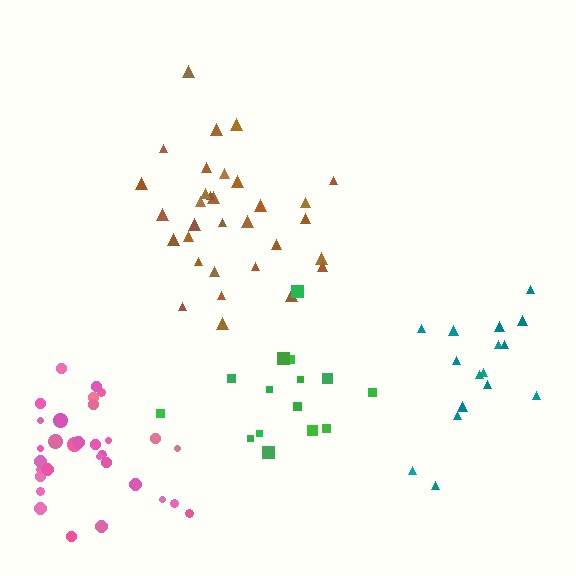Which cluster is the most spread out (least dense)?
Teal.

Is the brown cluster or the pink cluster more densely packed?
Brown.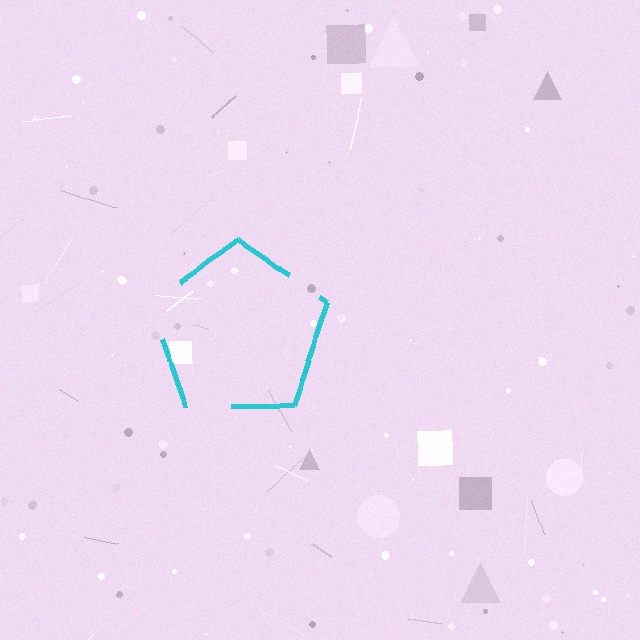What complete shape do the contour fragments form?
The contour fragments form a pentagon.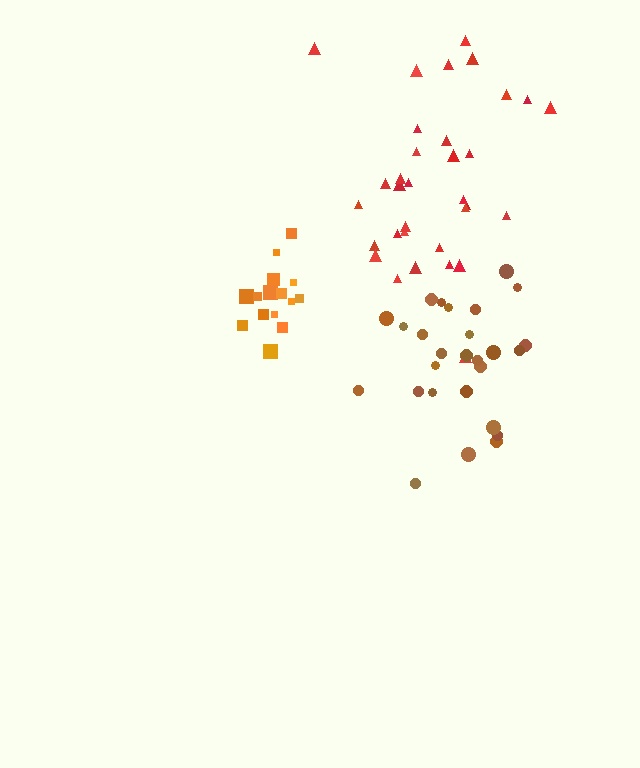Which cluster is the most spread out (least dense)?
Brown.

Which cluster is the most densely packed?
Orange.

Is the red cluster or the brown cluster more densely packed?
Red.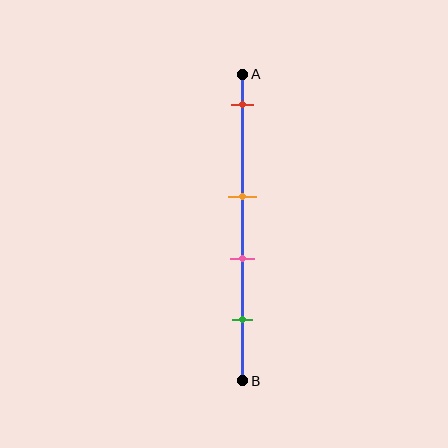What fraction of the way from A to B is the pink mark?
The pink mark is approximately 60% (0.6) of the way from A to B.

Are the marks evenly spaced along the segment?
No, the marks are not evenly spaced.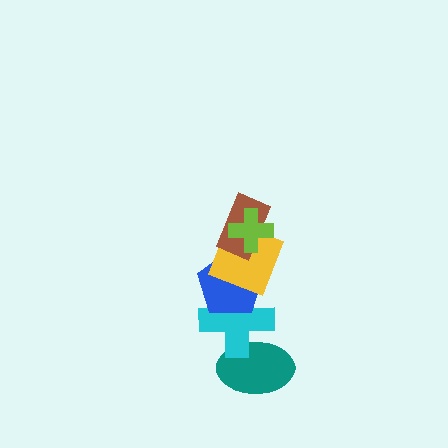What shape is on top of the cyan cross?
The blue pentagon is on top of the cyan cross.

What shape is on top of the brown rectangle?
The lime cross is on top of the brown rectangle.